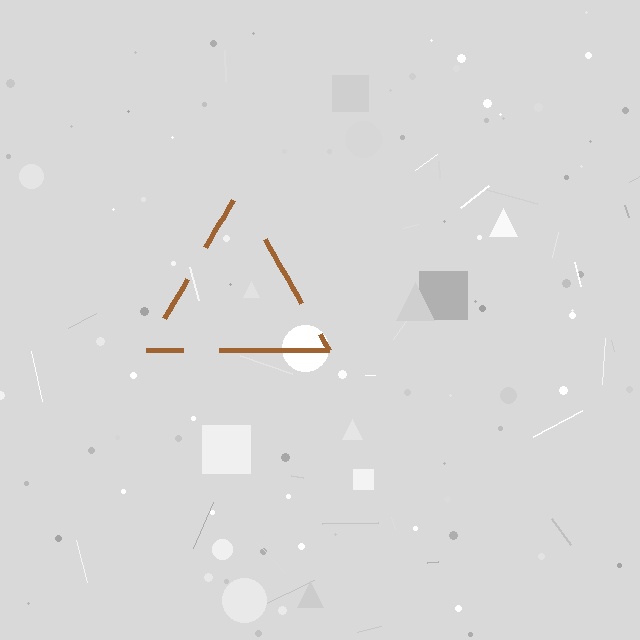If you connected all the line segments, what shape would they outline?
They would outline a triangle.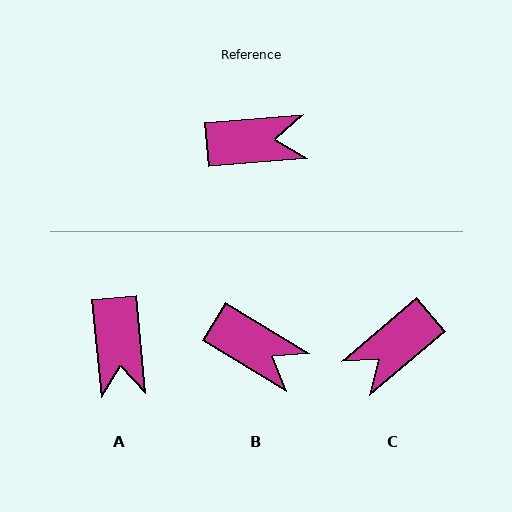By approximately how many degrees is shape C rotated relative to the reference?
Approximately 145 degrees clockwise.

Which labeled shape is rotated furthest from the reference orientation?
C, about 145 degrees away.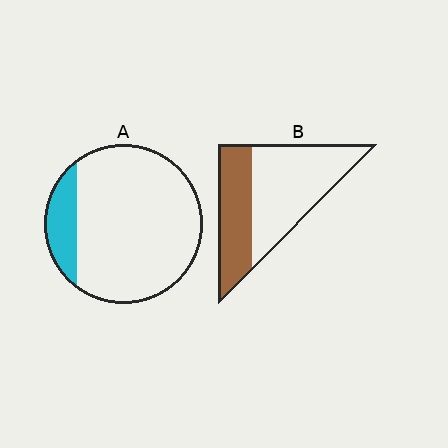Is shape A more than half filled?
No.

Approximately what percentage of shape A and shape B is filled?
A is approximately 15% and B is approximately 40%.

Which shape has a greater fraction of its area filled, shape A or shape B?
Shape B.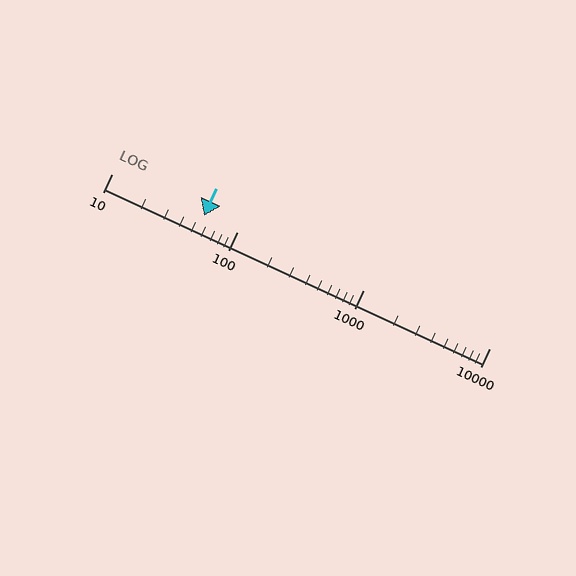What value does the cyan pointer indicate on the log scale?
The pointer indicates approximately 54.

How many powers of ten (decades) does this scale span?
The scale spans 3 decades, from 10 to 10000.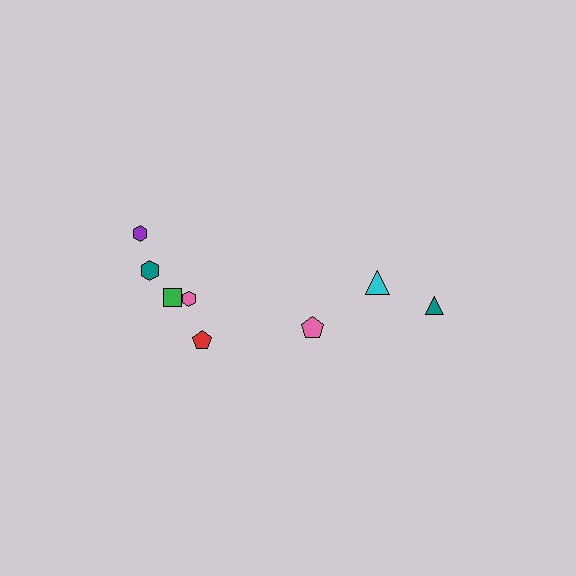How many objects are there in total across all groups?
There are 8 objects.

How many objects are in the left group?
There are 5 objects.